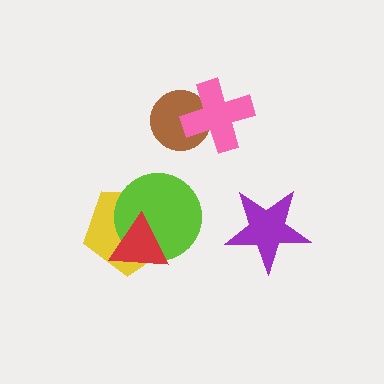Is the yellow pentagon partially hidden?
Yes, it is partially covered by another shape.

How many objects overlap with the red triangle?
2 objects overlap with the red triangle.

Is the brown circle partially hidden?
Yes, it is partially covered by another shape.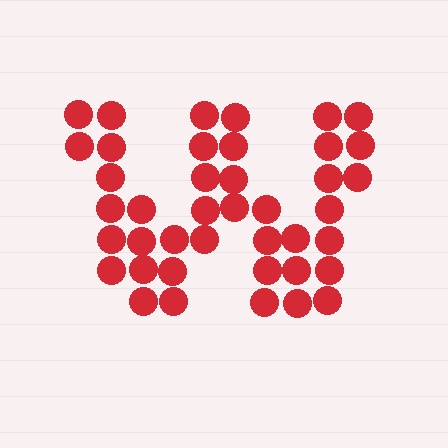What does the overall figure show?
The overall figure shows the letter W.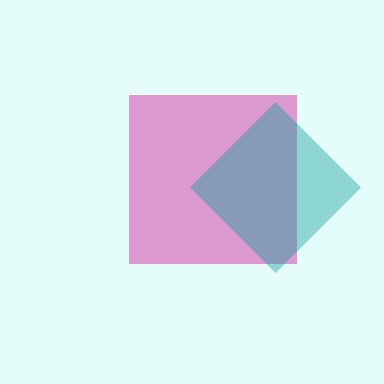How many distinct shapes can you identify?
There are 2 distinct shapes: a pink square, a teal diamond.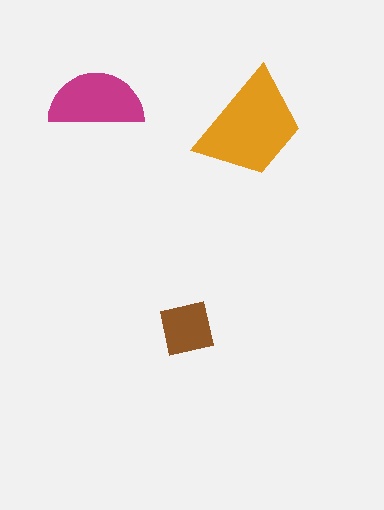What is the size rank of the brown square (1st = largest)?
3rd.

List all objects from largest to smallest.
The orange trapezoid, the magenta semicircle, the brown square.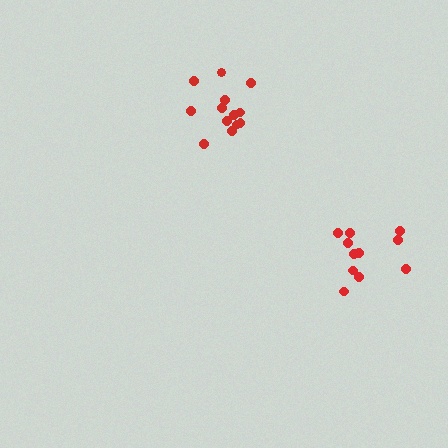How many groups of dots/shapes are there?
There are 2 groups.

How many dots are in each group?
Group 1: 12 dots, Group 2: 13 dots (25 total).